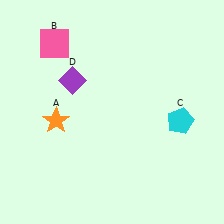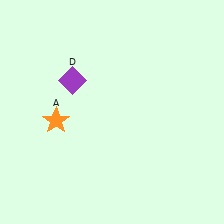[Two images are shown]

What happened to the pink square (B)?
The pink square (B) was removed in Image 2. It was in the top-left area of Image 1.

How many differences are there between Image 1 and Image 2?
There are 2 differences between the two images.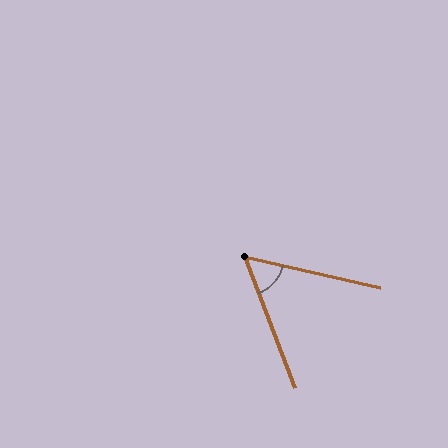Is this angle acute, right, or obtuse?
It is acute.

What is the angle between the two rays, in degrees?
Approximately 56 degrees.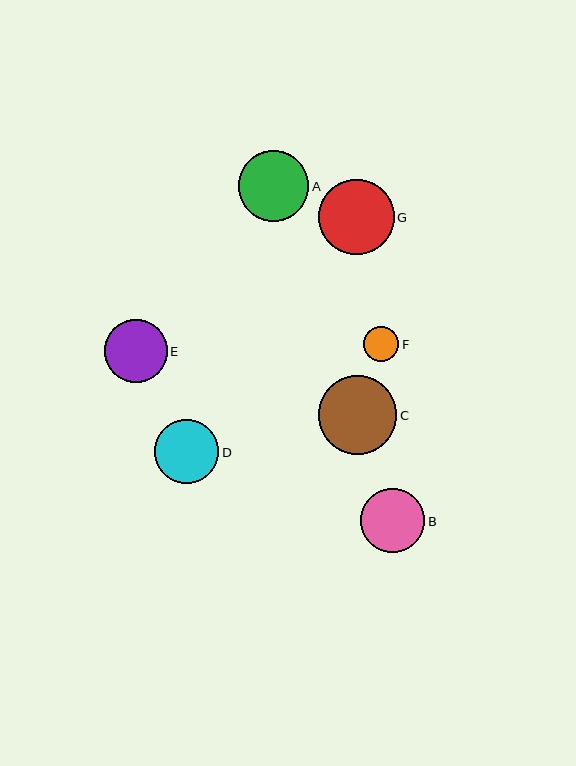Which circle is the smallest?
Circle F is the smallest with a size of approximately 35 pixels.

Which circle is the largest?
Circle C is the largest with a size of approximately 78 pixels.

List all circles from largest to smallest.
From largest to smallest: C, G, A, B, D, E, F.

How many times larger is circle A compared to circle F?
Circle A is approximately 2.0 times the size of circle F.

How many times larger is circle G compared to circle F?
Circle G is approximately 2.1 times the size of circle F.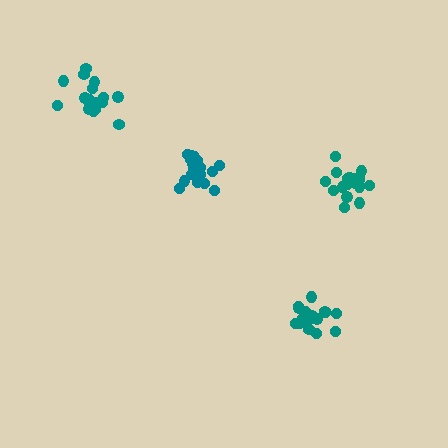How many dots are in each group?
Group 1: 21 dots, Group 2: 18 dots, Group 3: 17 dots, Group 4: 17 dots (73 total).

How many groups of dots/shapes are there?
There are 4 groups.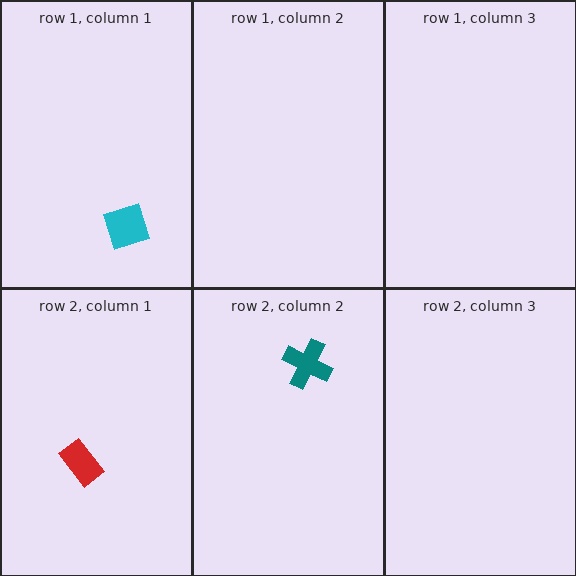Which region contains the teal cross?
The row 2, column 2 region.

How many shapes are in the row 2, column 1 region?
1.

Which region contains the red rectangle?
The row 2, column 1 region.